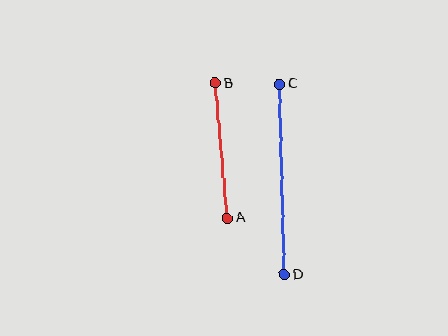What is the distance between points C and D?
The distance is approximately 191 pixels.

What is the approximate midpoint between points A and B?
The midpoint is at approximately (221, 151) pixels.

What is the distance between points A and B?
The distance is approximately 135 pixels.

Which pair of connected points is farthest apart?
Points C and D are farthest apart.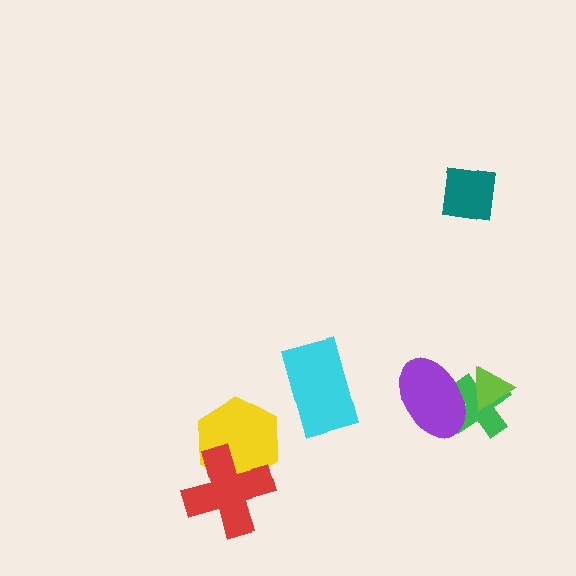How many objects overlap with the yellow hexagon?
1 object overlaps with the yellow hexagon.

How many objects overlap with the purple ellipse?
2 objects overlap with the purple ellipse.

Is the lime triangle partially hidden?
Yes, it is partially covered by another shape.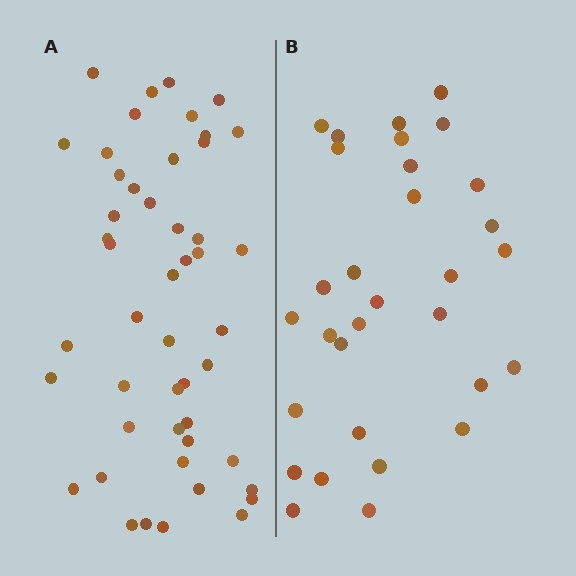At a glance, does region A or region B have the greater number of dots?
Region A (the left region) has more dots.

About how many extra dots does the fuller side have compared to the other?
Region A has approximately 15 more dots than region B.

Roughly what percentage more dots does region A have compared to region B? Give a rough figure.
About 55% more.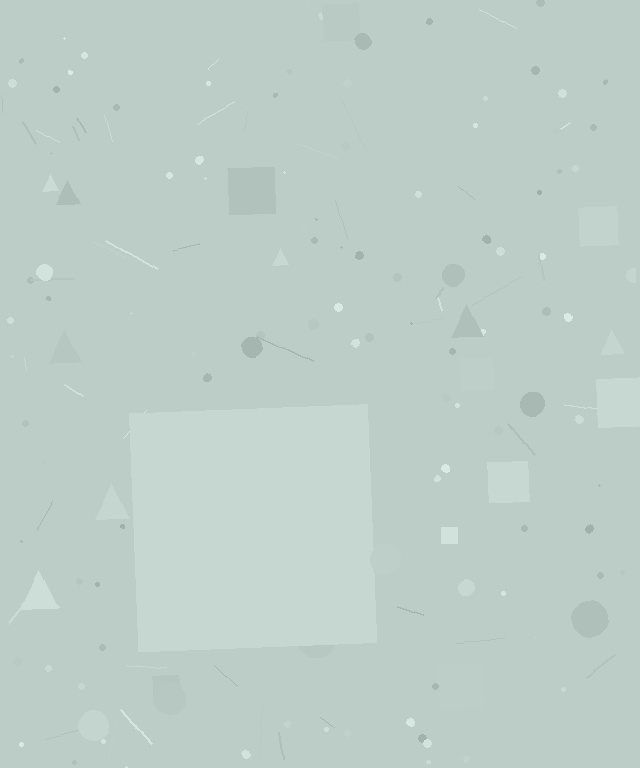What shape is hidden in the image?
A square is hidden in the image.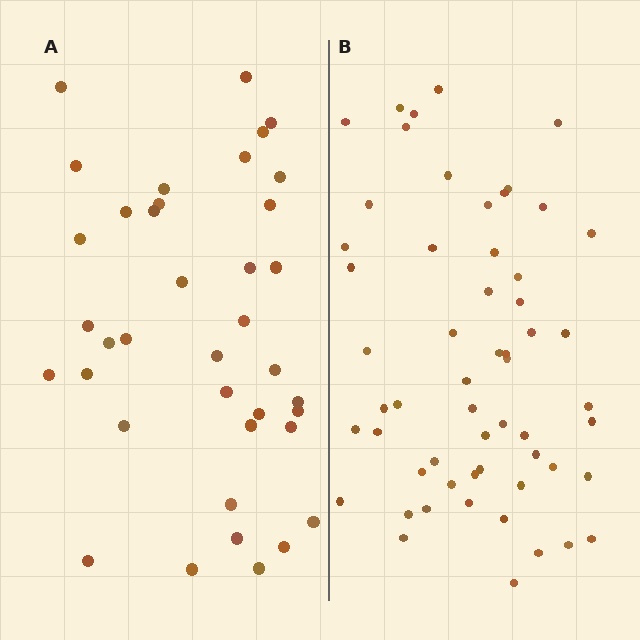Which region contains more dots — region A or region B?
Region B (the right region) has more dots.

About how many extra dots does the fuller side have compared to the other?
Region B has approximately 20 more dots than region A.